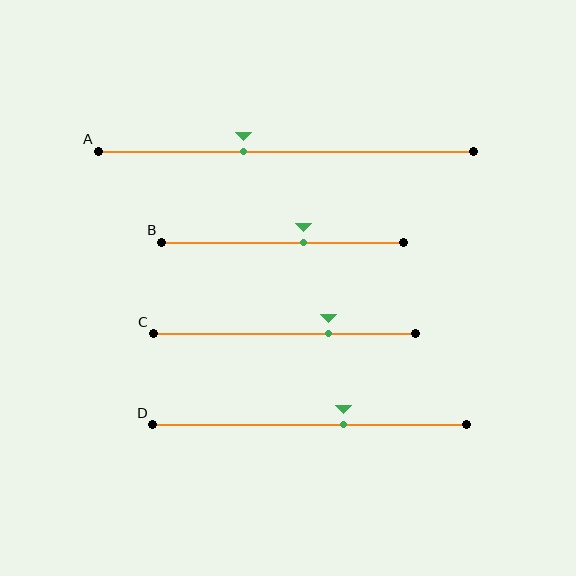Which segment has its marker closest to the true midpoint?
Segment B has its marker closest to the true midpoint.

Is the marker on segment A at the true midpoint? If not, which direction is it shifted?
No, the marker on segment A is shifted to the left by about 11% of the segment length.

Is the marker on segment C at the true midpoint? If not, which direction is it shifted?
No, the marker on segment C is shifted to the right by about 17% of the segment length.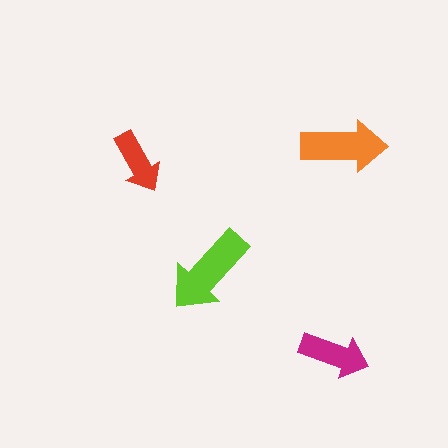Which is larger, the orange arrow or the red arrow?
The orange one.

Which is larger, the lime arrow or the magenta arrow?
The lime one.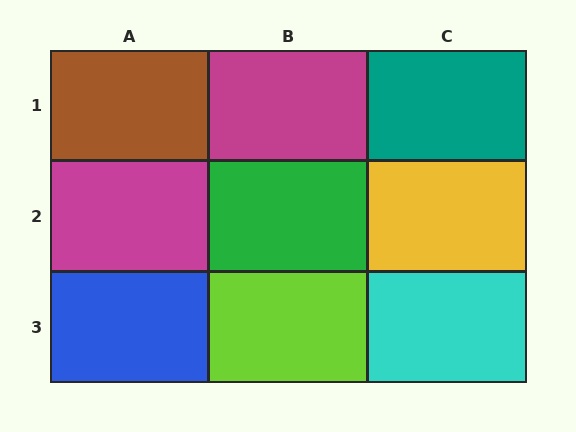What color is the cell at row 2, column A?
Magenta.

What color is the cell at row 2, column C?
Yellow.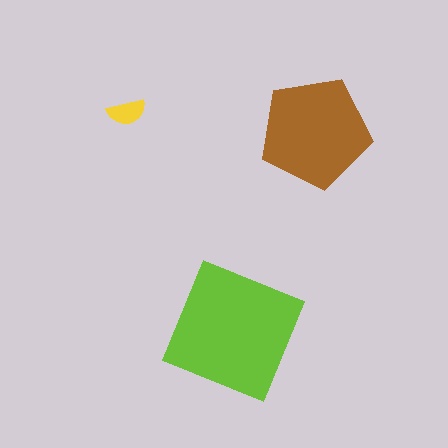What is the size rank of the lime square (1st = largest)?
1st.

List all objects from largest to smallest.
The lime square, the brown pentagon, the yellow semicircle.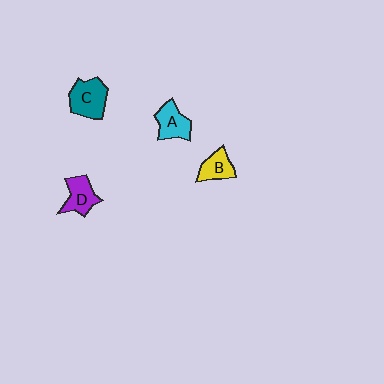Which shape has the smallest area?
Shape B (yellow).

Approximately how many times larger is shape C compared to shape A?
Approximately 1.3 times.